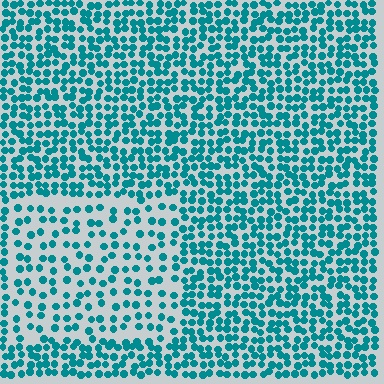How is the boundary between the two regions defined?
The boundary is defined by a change in element density (approximately 1.9x ratio). All elements are the same color, size, and shape.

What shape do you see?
I see a rectangle.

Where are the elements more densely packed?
The elements are more densely packed outside the rectangle boundary.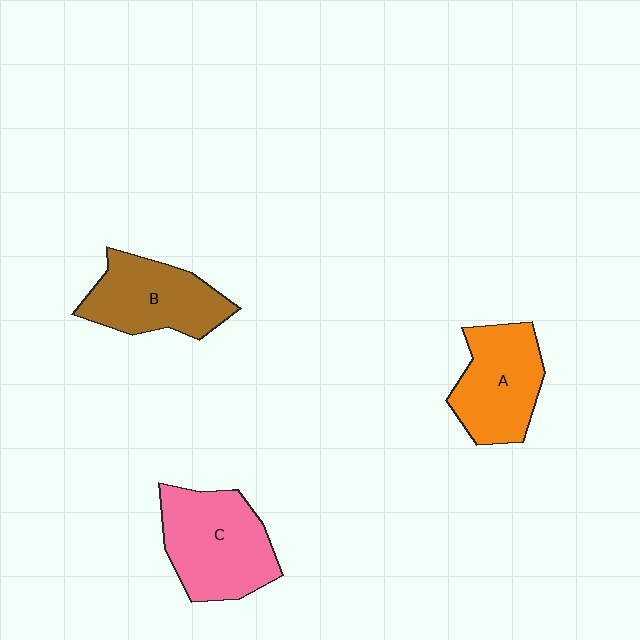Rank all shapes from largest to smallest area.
From largest to smallest: C (pink), B (brown), A (orange).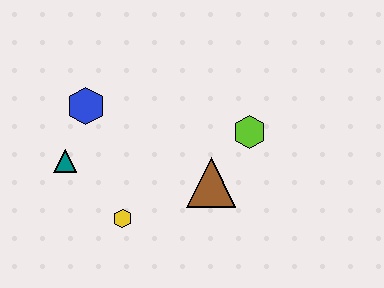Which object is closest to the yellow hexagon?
The teal triangle is closest to the yellow hexagon.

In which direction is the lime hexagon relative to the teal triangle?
The lime hexagon is to the right of the teal triangle.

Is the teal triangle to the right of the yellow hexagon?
No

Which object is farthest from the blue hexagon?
The lime hexagon is farthest from the blue hexagon.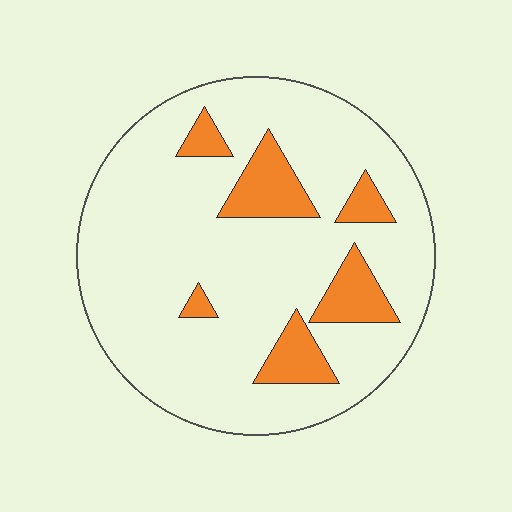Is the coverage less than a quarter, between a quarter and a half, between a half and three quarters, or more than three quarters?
Less than a quarter.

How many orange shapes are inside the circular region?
6.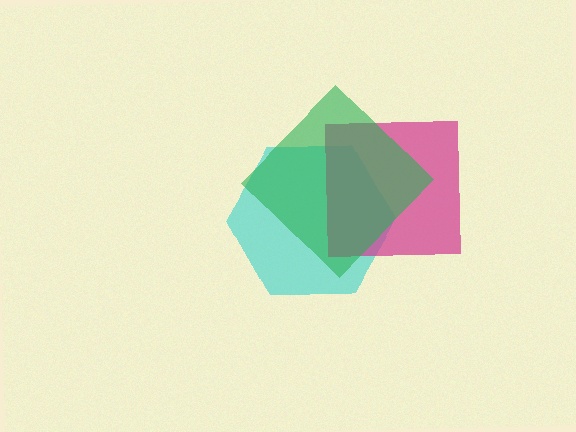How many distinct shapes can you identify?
There are 3 distinct shapes: a cyan hexagon, a magenta square, a green diamond.